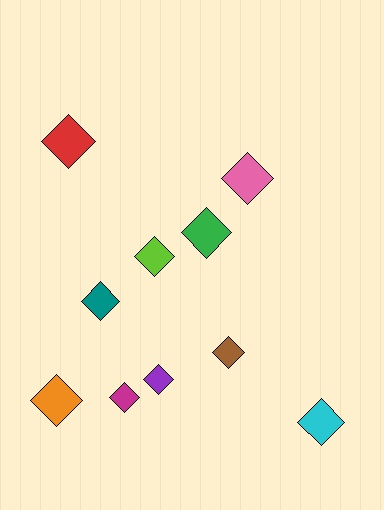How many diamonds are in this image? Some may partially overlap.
There are 10 diamonds.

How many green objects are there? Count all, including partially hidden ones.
There is 1 green object.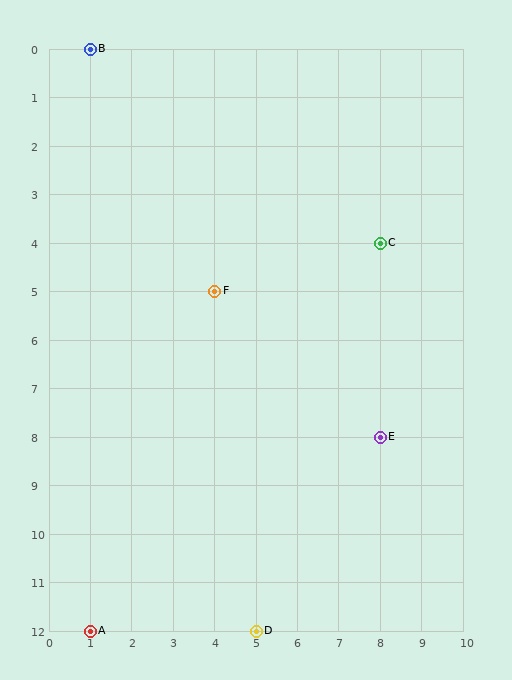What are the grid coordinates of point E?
Point E is at grid coordinates (8, 8).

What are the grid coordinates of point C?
Point C is at grid coordinates (8, 4).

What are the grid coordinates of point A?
Point A is at grid coordinates (1, 12).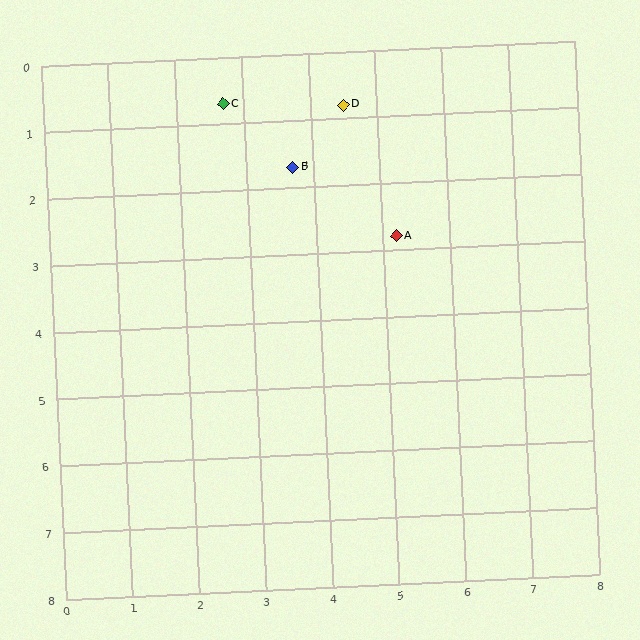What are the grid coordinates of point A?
Point A is at approximately (5.2, 2.8).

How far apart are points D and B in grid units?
Points D and B are about 1.2 grid units apart.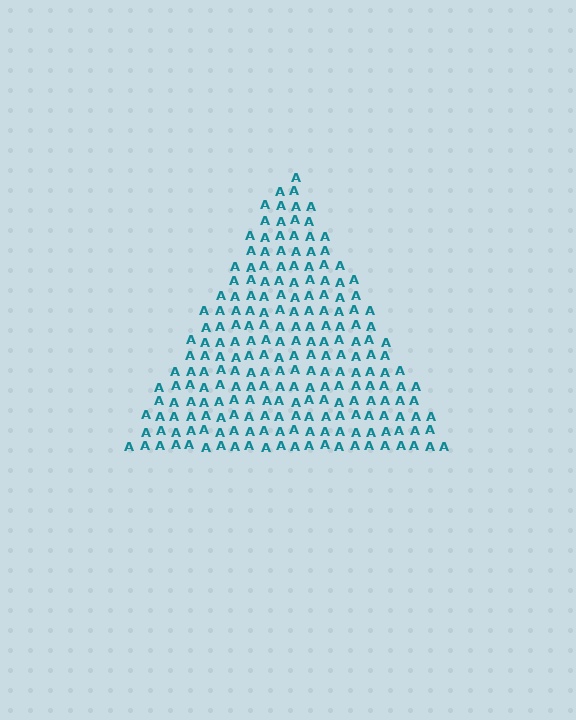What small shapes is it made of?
It is made of small letter A's.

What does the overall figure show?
The overall figure shows a triangle.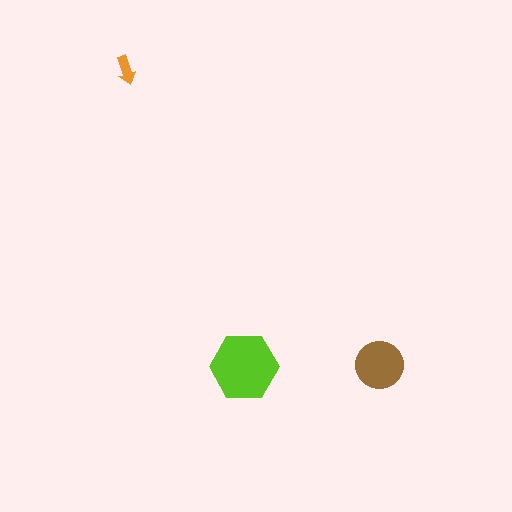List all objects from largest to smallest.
The lime hexagon, the brown circle, the orange arrow.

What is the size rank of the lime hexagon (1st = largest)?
1st.